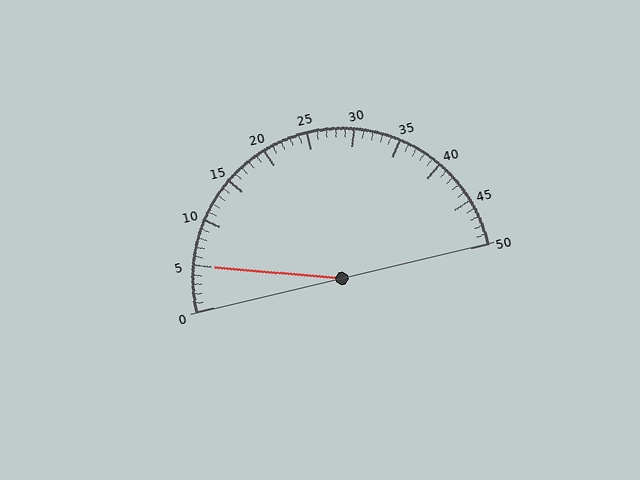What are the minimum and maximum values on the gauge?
The gauge ranges from 0 to 50.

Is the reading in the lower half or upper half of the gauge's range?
The reading is in the lower half of the range (0 to 50).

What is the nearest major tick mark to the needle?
The nearest major tick mark is 5.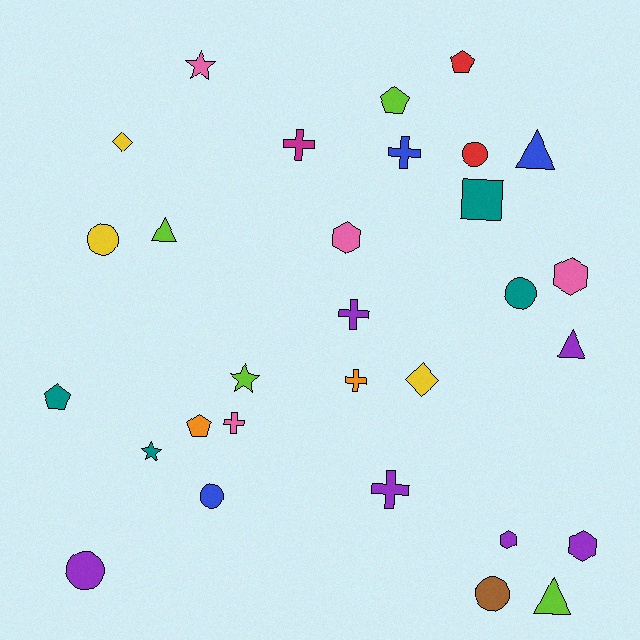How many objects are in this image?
There are 30 objects.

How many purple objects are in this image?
There are 6 purple objects.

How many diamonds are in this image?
There are 2 diamonds.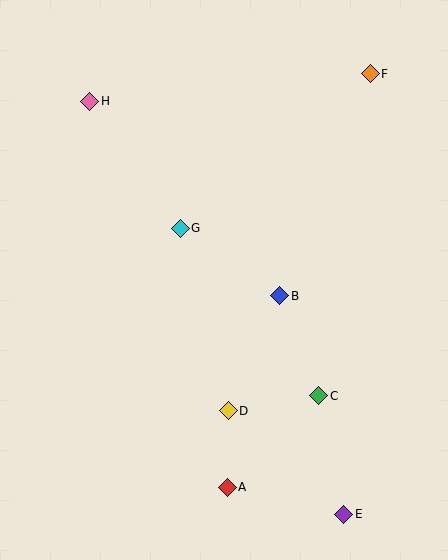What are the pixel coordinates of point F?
Point F is at (370, 74).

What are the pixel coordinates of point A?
Point A is at (227, 487).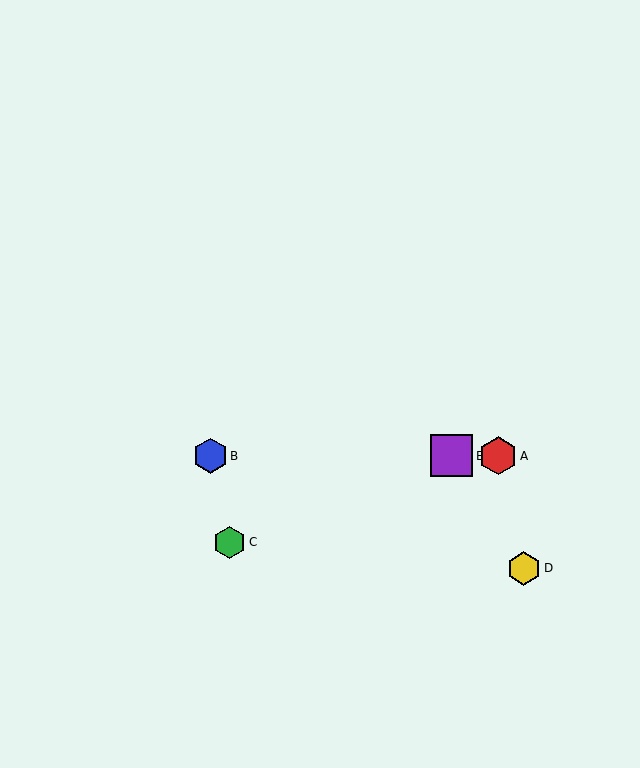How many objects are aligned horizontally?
3 objects (A, B, E) are aligned horizontally.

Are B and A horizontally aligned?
Yes, both are at y≈456.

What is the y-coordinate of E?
Object E is at y≈456.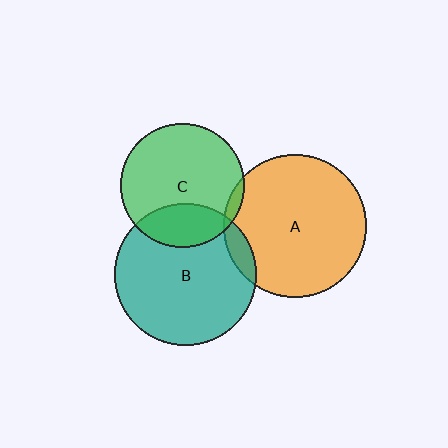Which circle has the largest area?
Circle A (orange).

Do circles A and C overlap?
Yes.